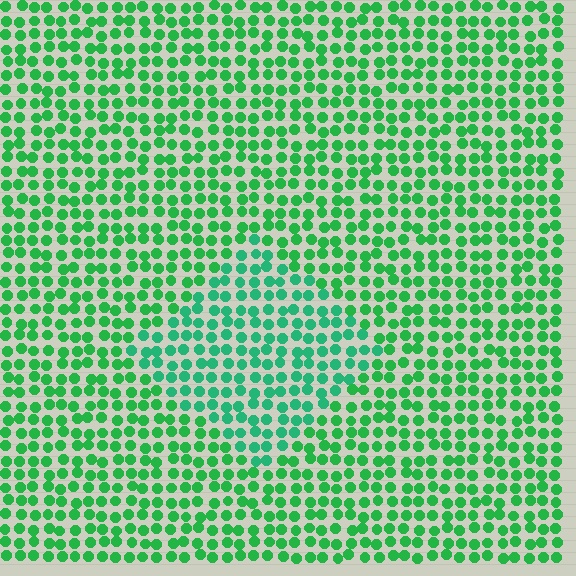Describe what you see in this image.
The image is filled with small green elements in a uniform arrangement. A diamond-shaped region is visible where the elements are tinted to a slightly different hue, forming a subtle color boundary.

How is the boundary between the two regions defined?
The boundary is defined purely by a slight shift in hue (about 20 degrees). Spacing, size, and orientation are identical on both sides.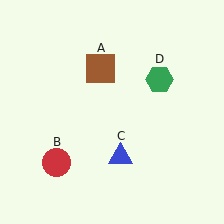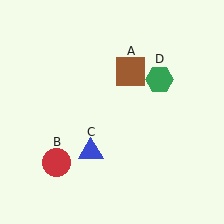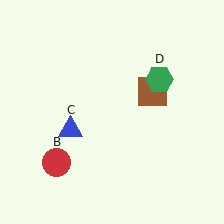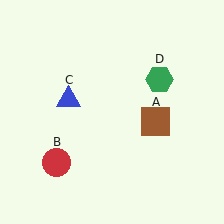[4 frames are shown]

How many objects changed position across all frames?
2 objects changed position: brown square (object A), blue triangle (object C).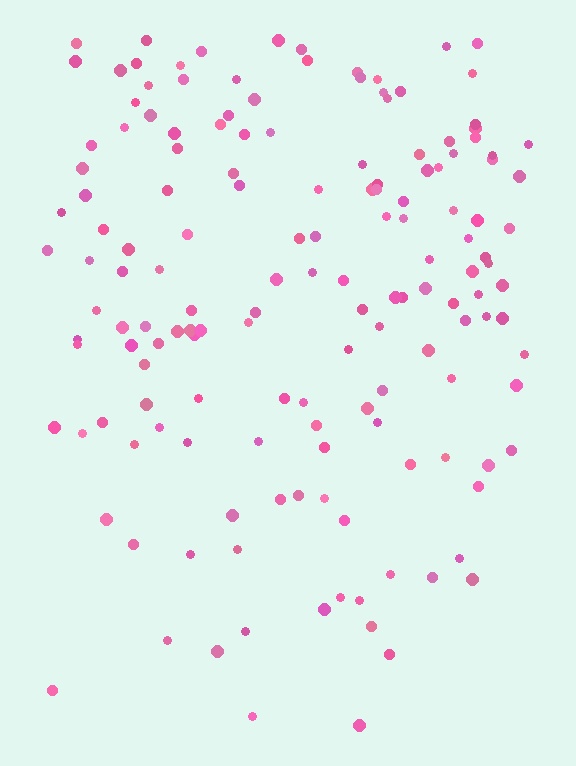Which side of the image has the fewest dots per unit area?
The bottom.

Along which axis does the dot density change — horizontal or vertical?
Vertical.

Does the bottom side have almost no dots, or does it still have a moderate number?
Still a moderate number, just noticeably fewer than the top.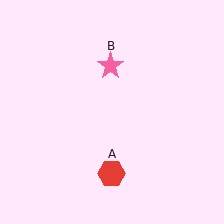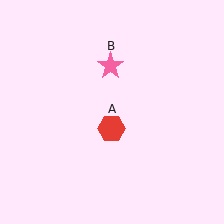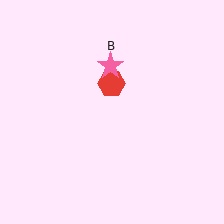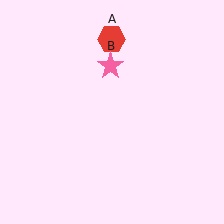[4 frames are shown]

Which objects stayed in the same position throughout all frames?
Pink star (object B) remained stationary.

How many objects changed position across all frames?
1 object changed position: red hexagon (object A).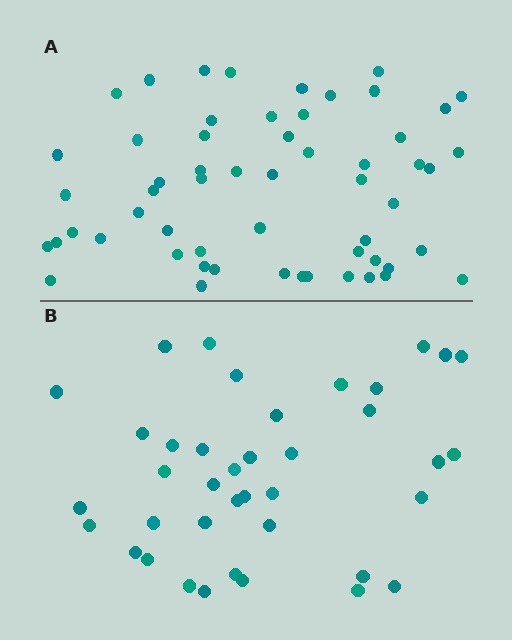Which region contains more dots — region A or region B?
Region A (the top region) has more dots.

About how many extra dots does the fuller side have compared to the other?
Region A has approximately 20 more dots than region B.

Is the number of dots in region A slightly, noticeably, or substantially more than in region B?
Region A has substantially more. The ratio is roughly 1.5 to 1.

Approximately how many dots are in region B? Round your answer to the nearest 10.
About 40 dots. (The exact count is 39, which rounds to 40.)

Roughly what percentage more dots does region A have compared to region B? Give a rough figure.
About 45% more.